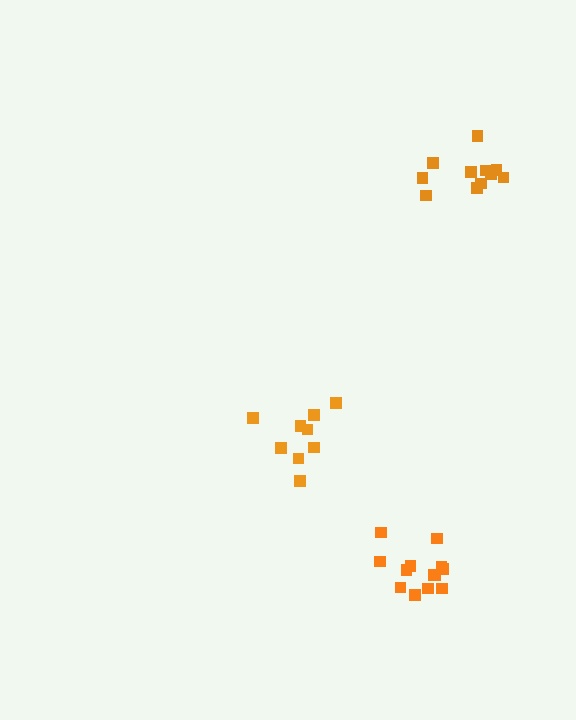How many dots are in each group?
Group 1: 13 dots, Group 2: 11 dots, Group 3: 9 dots (33 total).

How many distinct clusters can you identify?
There are 3 distinct clusters.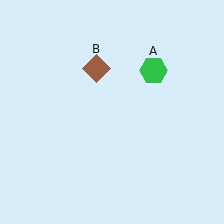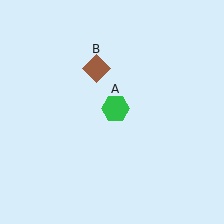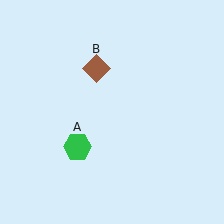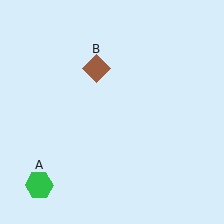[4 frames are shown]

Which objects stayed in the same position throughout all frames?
Brown diamond (object B) remained stationary.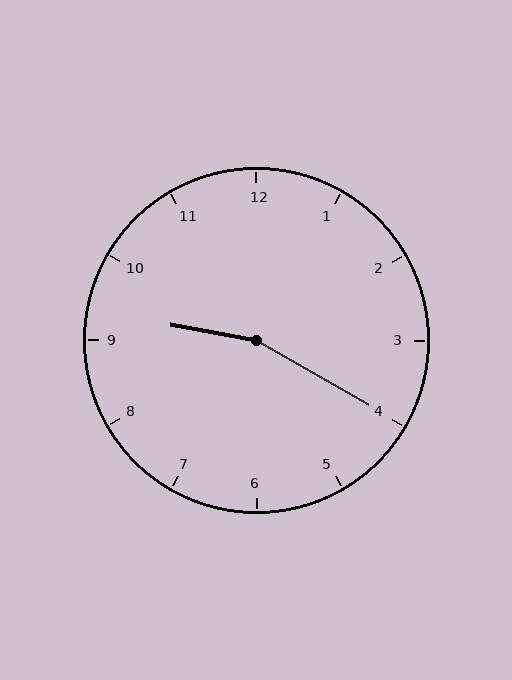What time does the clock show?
9:20.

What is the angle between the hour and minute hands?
Approximately 160 degrees.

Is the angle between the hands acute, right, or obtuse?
It is obtuse.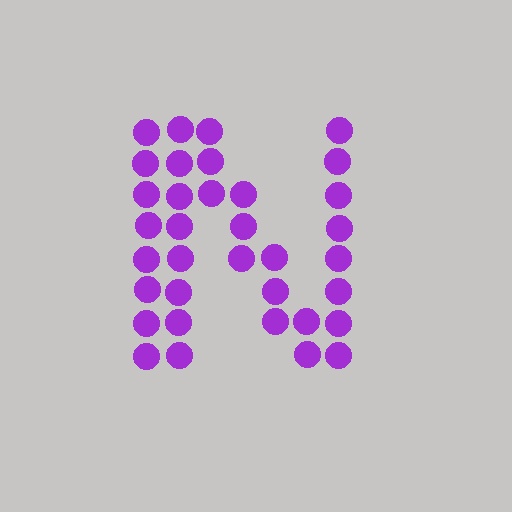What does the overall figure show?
The overall figure shows the letter N.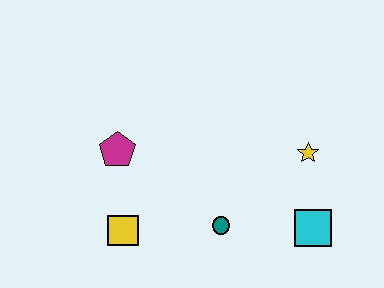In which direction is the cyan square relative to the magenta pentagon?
The cyan square is to the right of the magenta pentagon.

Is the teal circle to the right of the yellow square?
Yes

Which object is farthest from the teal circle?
The magenta pentagon is farthest from the teal circle.